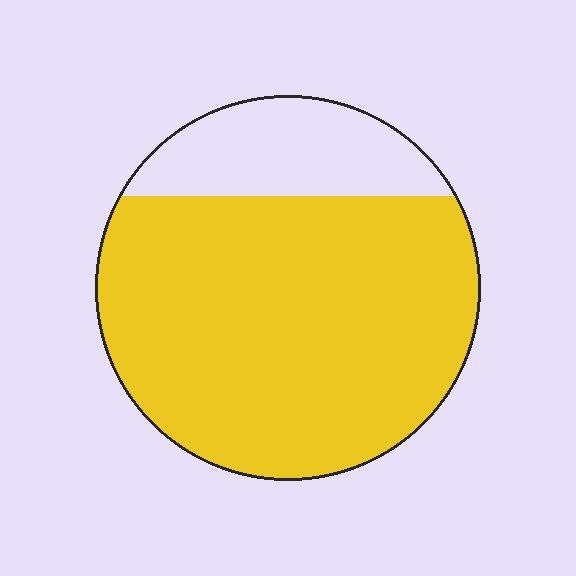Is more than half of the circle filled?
Yes.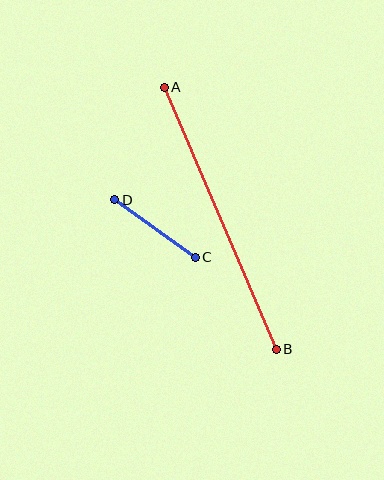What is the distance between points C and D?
The distance is approximately 99 pixels.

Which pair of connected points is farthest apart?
Points A and B are farthest apart.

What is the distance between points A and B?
The distance is approximately 285 pixels.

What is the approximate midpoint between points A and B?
The midpoint is at approximately (220, 218) pixels.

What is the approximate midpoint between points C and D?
The midpoint is at approximately (155, 228) pixels.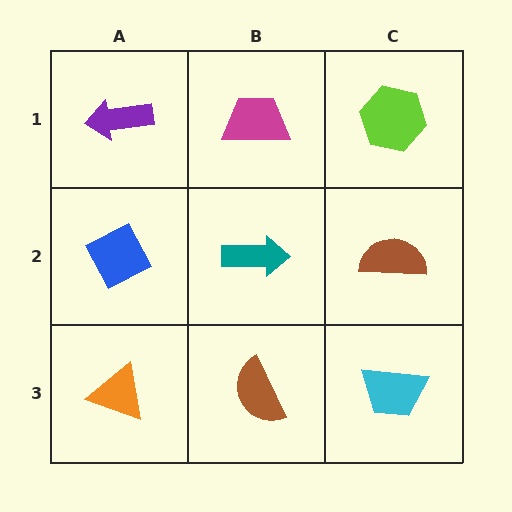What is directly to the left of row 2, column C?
A teal arrow.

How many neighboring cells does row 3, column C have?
2.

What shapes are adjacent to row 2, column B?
A magenta trapezoid (row 1, column B), a brown semicircle (row 3, column B), a blue diamond (row 2, column A), a brown semicircle (row 2, column C).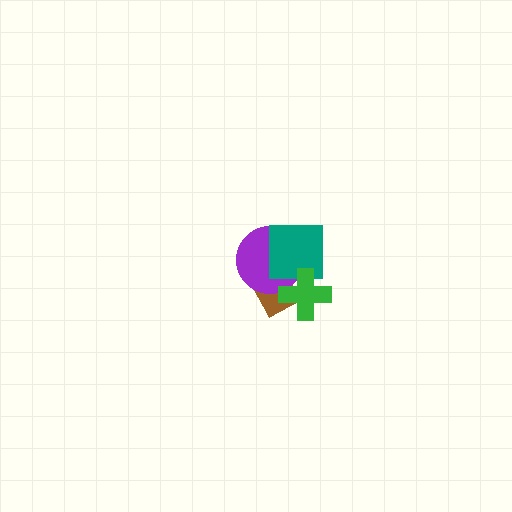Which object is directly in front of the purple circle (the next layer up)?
The teal square is directly in front of the purple circle.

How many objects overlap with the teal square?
3 objects overlap with the teal square.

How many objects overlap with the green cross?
3 objects overlap with the green cross.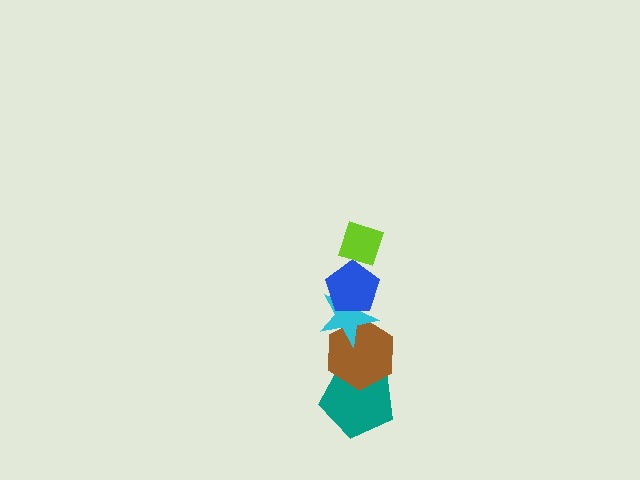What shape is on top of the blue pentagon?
The lime diamond is on top of the blue pentagon.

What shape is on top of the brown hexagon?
The cyan star is on top of the brown hexagon.